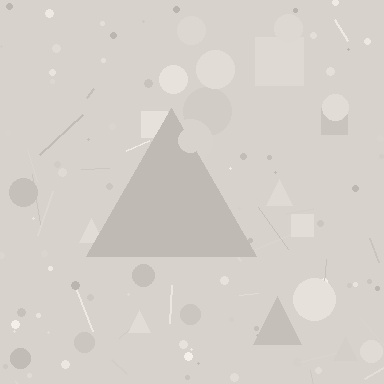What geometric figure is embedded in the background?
A triangle is embedded in the background.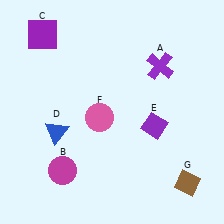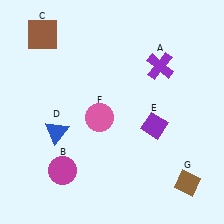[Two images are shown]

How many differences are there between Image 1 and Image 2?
There is 1 difference between the two images.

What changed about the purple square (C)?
In Image 1, C is purple. In Image 2, it changed to brown.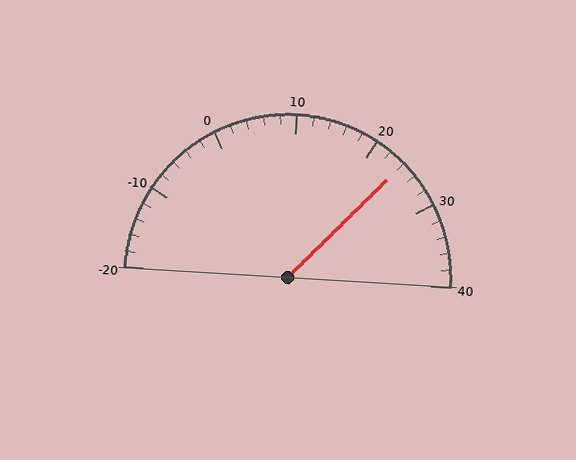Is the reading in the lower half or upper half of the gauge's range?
The reading is in the upper half of the range (-20 to 40).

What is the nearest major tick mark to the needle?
The nearest major tick mark is 20.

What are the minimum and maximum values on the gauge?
The gauge ranges from -20 to 40.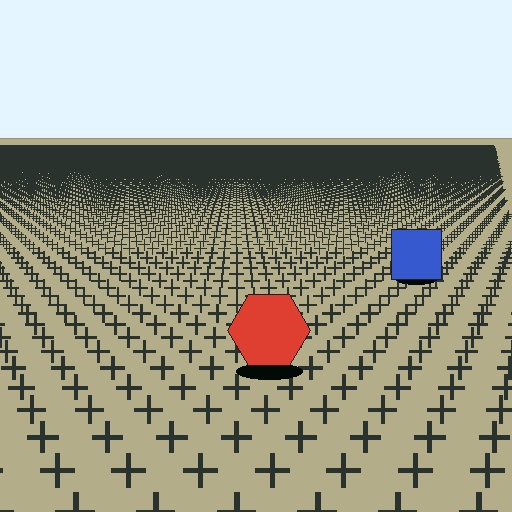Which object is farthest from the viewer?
The blue square is farthest from the viewer. It appears smaller and the ground texture around it is denser.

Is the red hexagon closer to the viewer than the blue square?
Yes. The red hexagon is closer — you can tell from the texture gradient: the ground texture is coarser near it.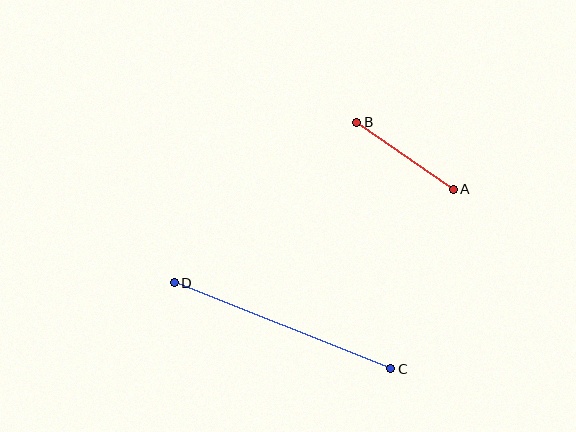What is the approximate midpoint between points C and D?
The midpoint is at approximately (282, 326) pixels.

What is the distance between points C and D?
The distance is approximately 233 pixels.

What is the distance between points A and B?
The distance is approximately 117 pixels.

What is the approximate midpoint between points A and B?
The midpoint is at approximately (405, 156) pixels.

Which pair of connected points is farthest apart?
Points C and D are farthest apart.